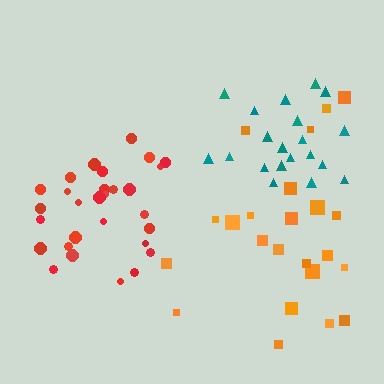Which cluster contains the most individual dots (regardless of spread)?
Red (29).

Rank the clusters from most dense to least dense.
red, teal, orange.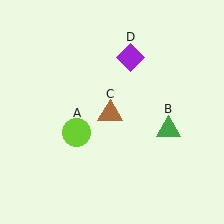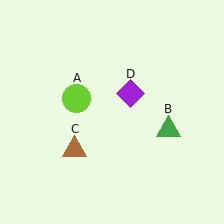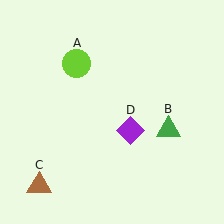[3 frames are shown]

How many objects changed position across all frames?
3 objects changed position: lime circle (object A), brown triangle (object C), purple diamond (object D).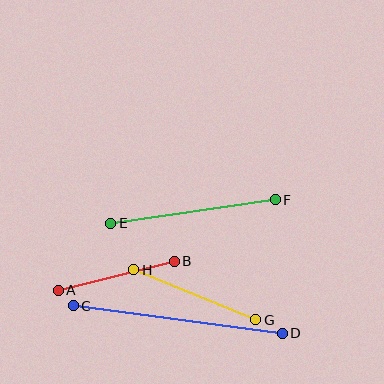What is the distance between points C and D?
The distance is approximately 211 pixels.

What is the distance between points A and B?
The distance is approximately 120 pixels.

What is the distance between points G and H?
The distance is approximately 132 pixels.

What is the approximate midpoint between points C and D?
The midpoint is at approximately (178, 320) pixels.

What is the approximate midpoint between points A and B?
The midpoint is at approximately (116, 276) pixels.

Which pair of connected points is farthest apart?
Points C and D are farthest apart.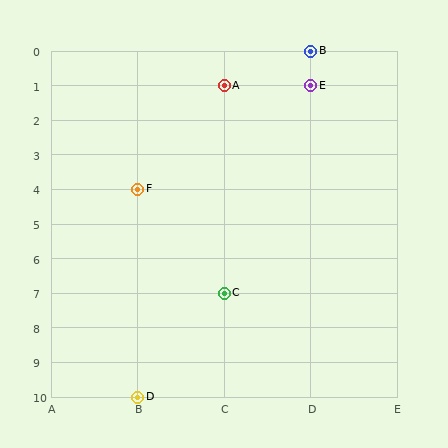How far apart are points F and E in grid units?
Points F and E are 2 columns and 3 rows apart (about 3.6 grid units diagonally).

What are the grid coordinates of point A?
Point A is at grid coordinates (C, 1).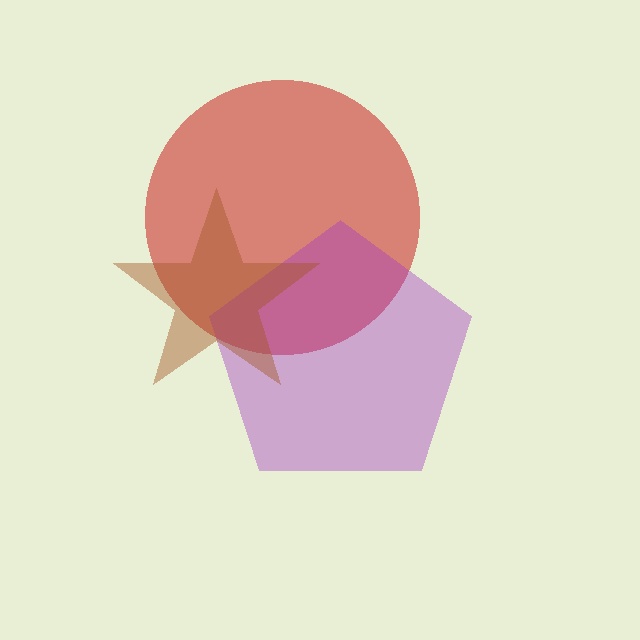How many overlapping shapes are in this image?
There are 3 overlapping shapes in the image.